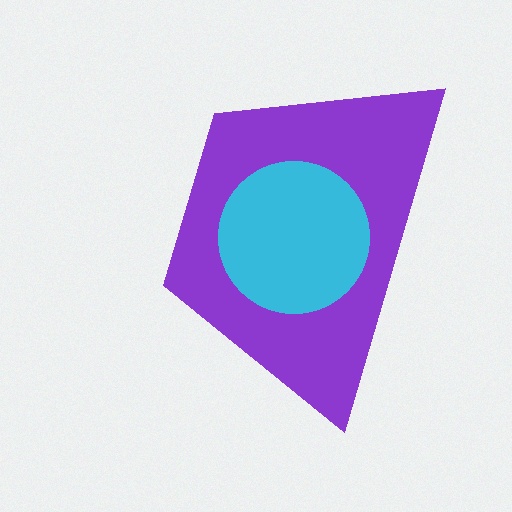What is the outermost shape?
The purple trapezoid.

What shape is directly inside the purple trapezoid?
The cyan circle.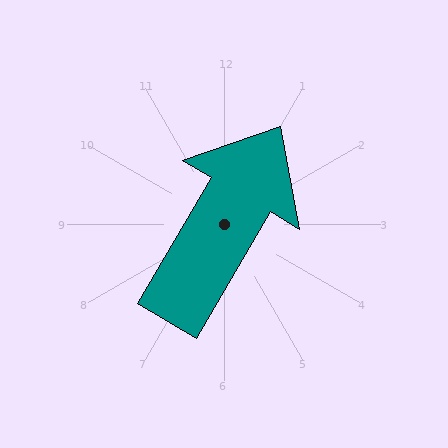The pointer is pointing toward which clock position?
Roughly 1 o'clock.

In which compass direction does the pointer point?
Northeast.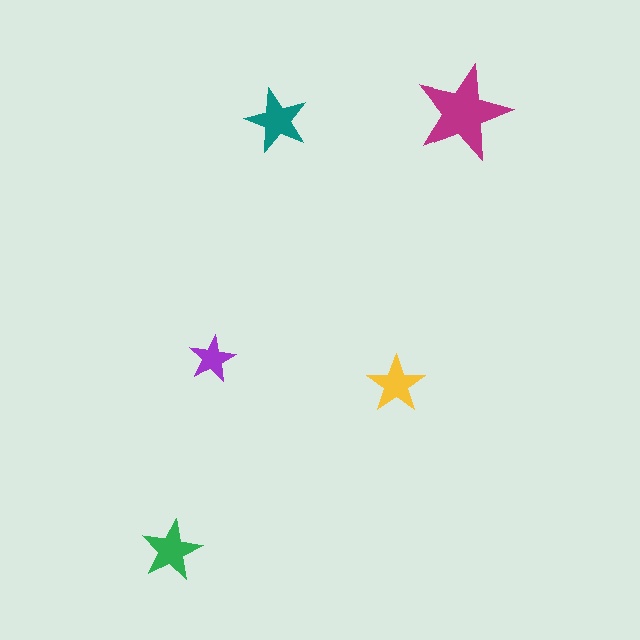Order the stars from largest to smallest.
the magenta one, the teal one, the green one, the yellow one, the purple one.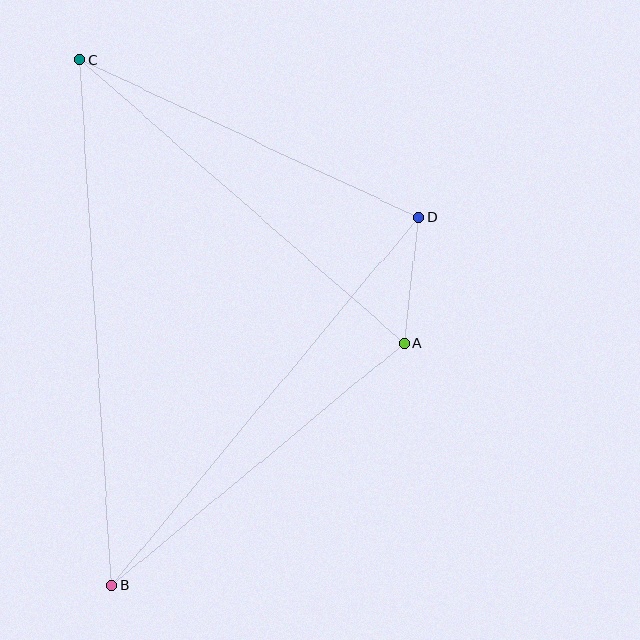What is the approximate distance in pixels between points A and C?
The distance between A and C is approximately 430 pixels.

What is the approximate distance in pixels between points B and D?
The distance between B and D is approximately 479 pixels.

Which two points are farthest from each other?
Points B and C are farthest from each other.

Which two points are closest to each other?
Points A and D are closest to each other.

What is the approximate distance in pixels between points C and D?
The distance between C and D is approximately 374 pixels.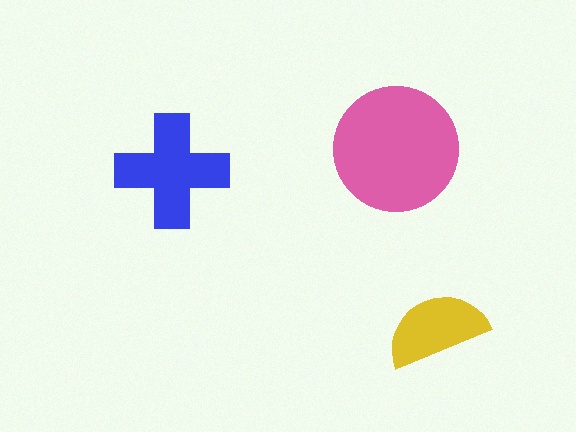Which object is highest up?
The pink circle is topmost.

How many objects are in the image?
There are 3 objects in the image.